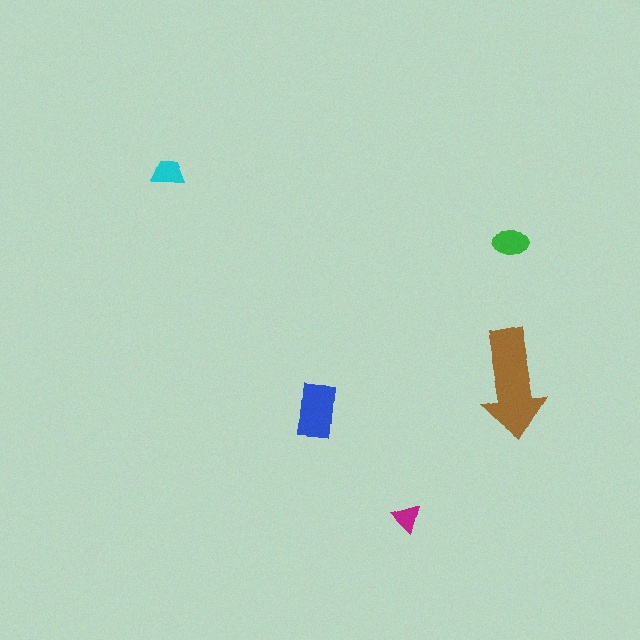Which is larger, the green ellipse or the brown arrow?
The brown arrow.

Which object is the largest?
The brown arrow.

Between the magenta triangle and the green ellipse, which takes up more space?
The green ellipse.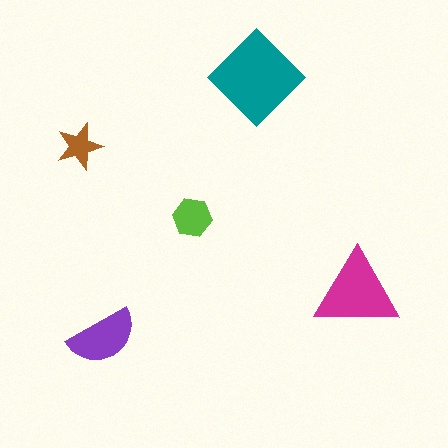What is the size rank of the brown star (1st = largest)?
5th.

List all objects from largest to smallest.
The teal diamond, the magenta triangle, the purple semicircle, the lime hexagon, the brown star.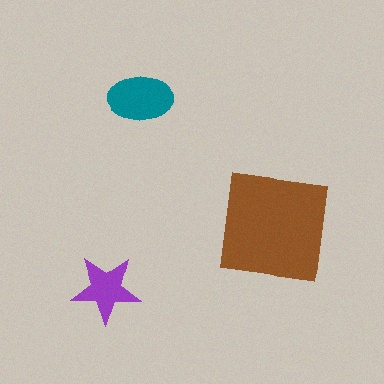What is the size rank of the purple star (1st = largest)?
3rd.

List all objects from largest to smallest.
The brown square, the teal ellipse, the purple star.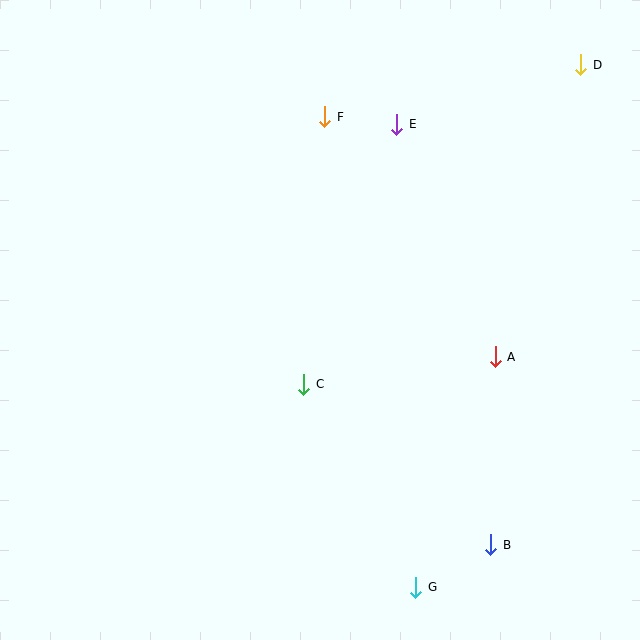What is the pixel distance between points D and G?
The distance between D and G is 548 pixels.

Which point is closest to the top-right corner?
Point D is closest to the top-right corner.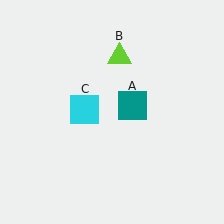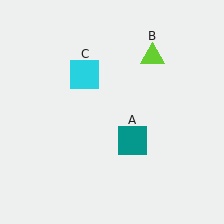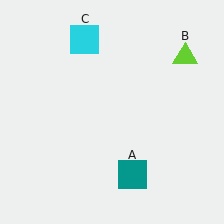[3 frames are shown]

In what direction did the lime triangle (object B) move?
The lime triangle (object B) moved right.